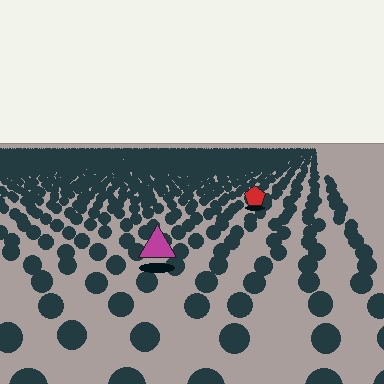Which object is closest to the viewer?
The magenta triangle is closest. The texture marks near it are larger and more spread out.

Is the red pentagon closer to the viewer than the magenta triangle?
No. The magenta triangle is closer — you can tell from the texture gradient: the ground texture is coarser near it.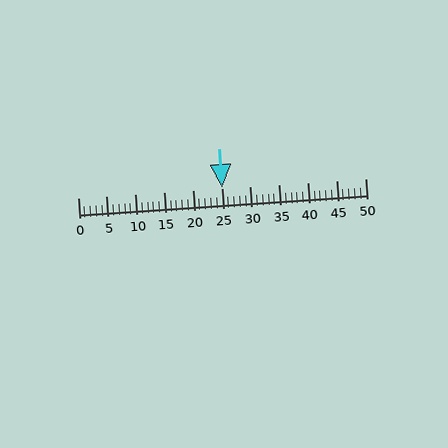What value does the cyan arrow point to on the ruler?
The cyan arrow points to approximately 25.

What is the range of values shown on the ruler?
The ruler shows values from 0 to 50.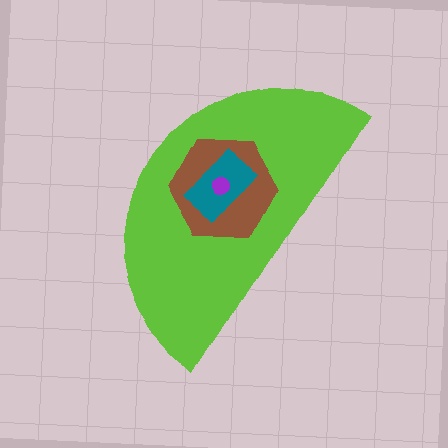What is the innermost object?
The purple circle.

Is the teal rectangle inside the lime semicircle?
Yes.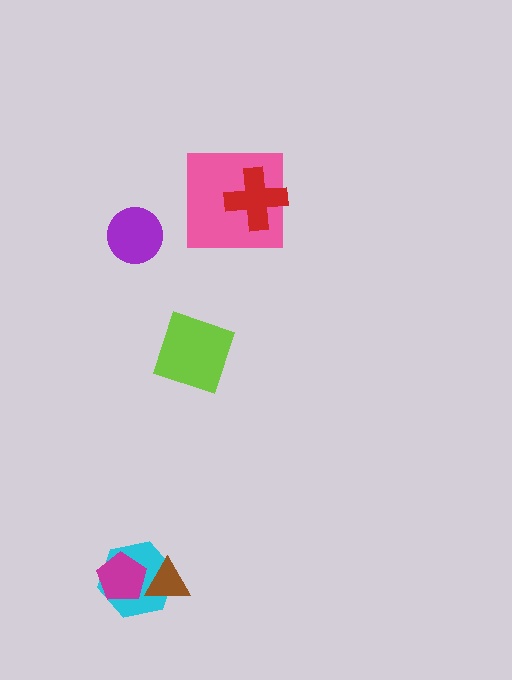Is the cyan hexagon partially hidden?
Yes, it is partially covered by another shape.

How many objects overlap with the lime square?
0 objects overlap with the lime square.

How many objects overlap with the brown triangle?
2 objects overlap with the brown triangle.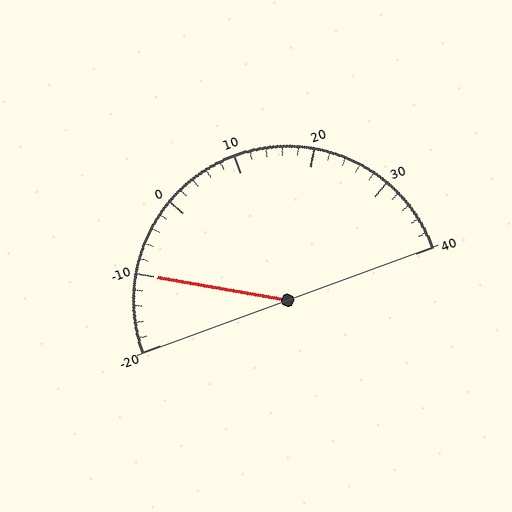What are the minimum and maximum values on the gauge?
The gauge ranges from -20 to 40.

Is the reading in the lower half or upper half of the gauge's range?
The reading is in the lower half of the range (-20 to 40).